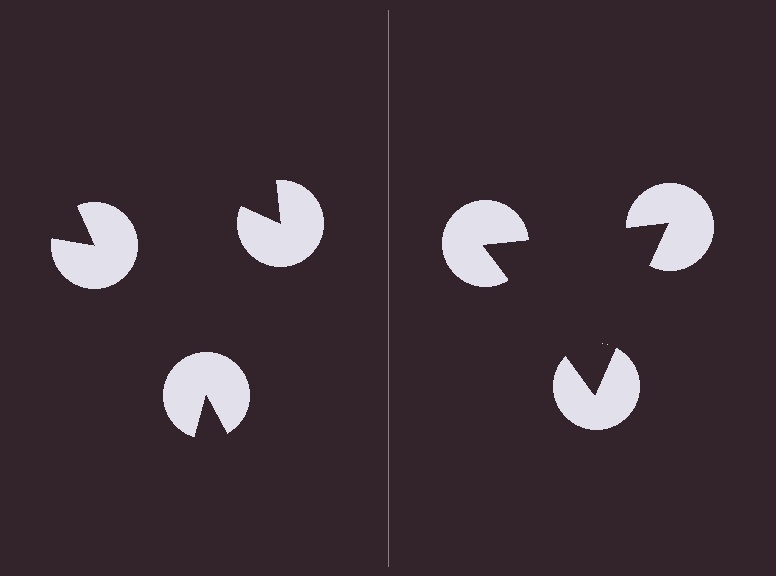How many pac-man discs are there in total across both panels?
6 — 3 on each side.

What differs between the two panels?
The pac-man discs are positioned identically on both sides; only the wedge orientations differ. On the right they align to a triangle; on the left they are misaligned.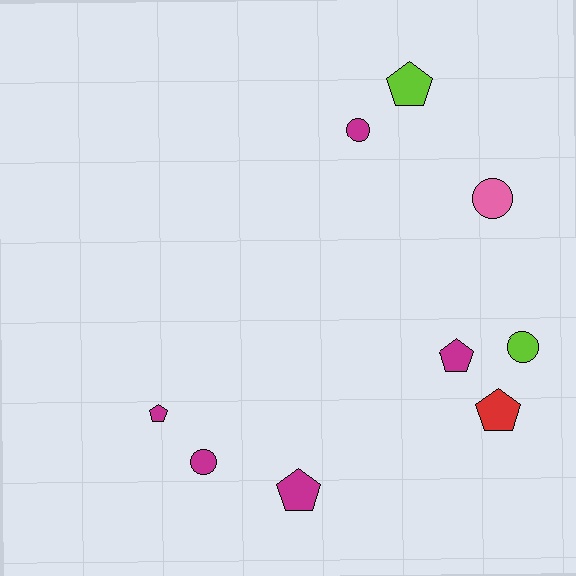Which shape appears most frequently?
Pentagon, with 5 objects.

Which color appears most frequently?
Magenta, with 5 objects.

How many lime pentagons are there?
There is 1 lime pentagon.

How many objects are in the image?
There are 9 objects.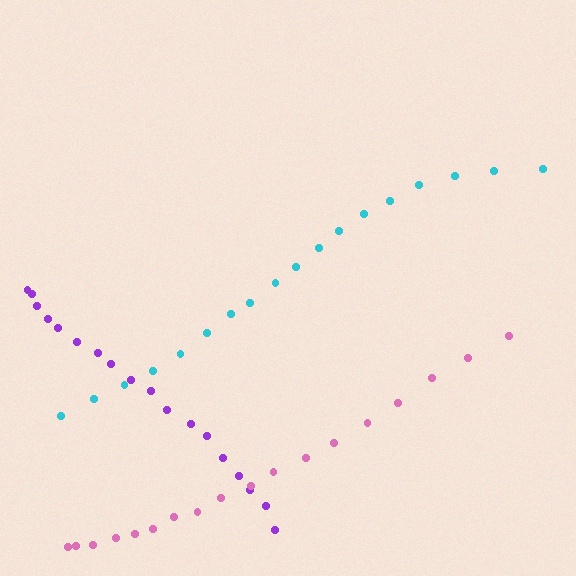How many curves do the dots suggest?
There are 3 distinct paths.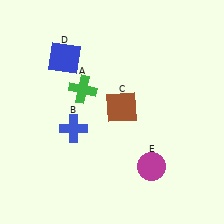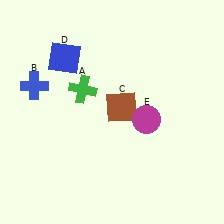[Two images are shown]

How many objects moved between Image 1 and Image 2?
2 objects moved between the two images.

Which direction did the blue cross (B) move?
The blue cross (B) moved up.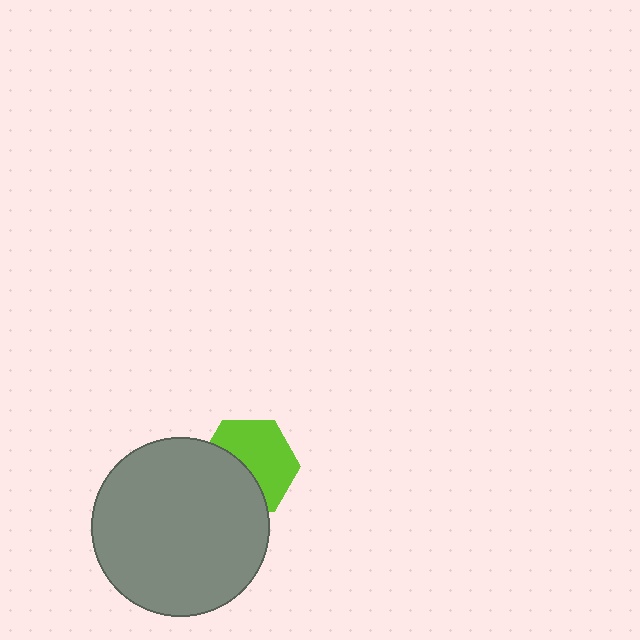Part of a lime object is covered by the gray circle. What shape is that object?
It is a hexagon.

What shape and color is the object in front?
The object in front is a gray circle.